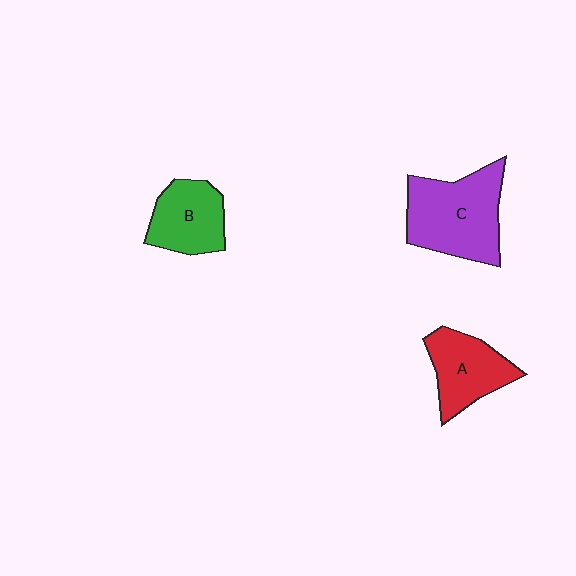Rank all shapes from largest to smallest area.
From largest to smallest: C (purple), A (red), B (green).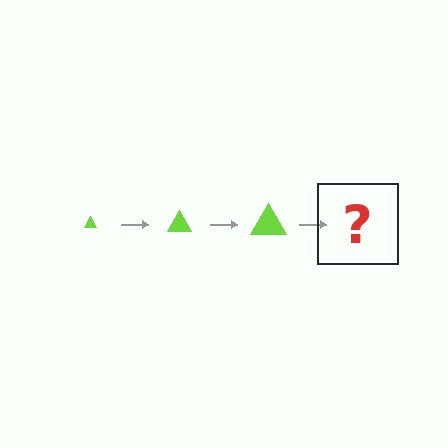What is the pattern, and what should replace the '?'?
The pattern is that the triangle gets progressively larger each step. The '?' should be a lime triangle, larger than the previous one.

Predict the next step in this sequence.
The next step is a lime triangle, larger than the previous one.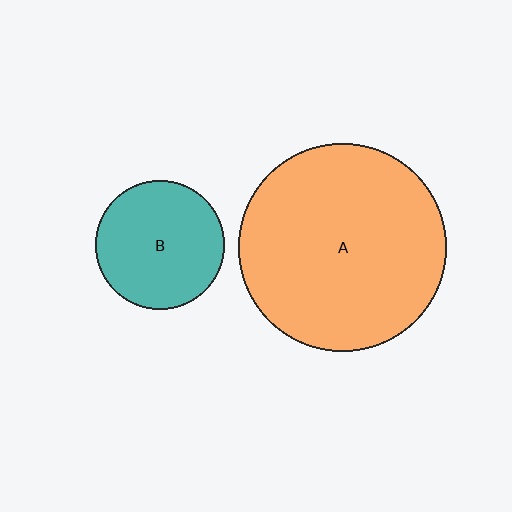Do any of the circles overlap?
No, none of the circles overlap.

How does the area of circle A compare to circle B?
Approximately 2.6 times.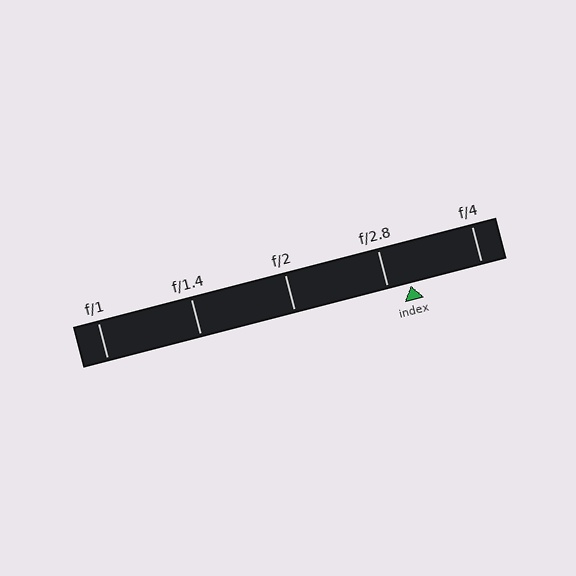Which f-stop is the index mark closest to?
The index mark is closest to f/2.8.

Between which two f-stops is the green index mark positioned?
The index mark is between f/2.8 and f/4.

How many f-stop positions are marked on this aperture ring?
There are 5 f-stop positions marked.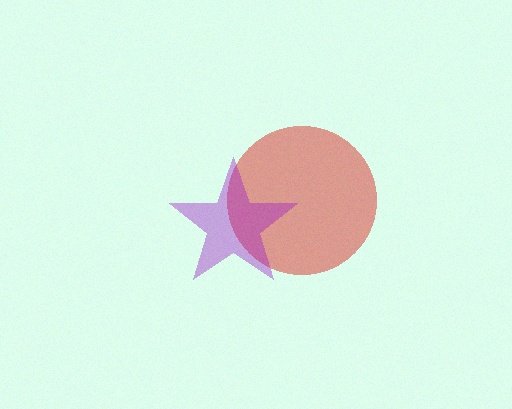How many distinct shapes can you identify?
There are 2 distinct shapes: a red circle, a purple star.